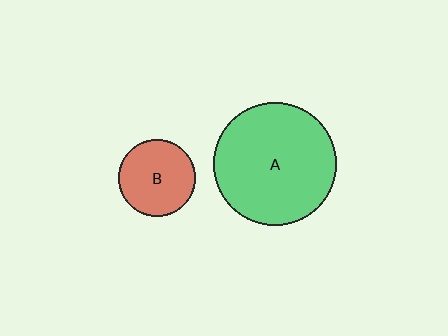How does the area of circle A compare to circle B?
Approximately 2.6 times.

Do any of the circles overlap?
No, none of the circles overlap.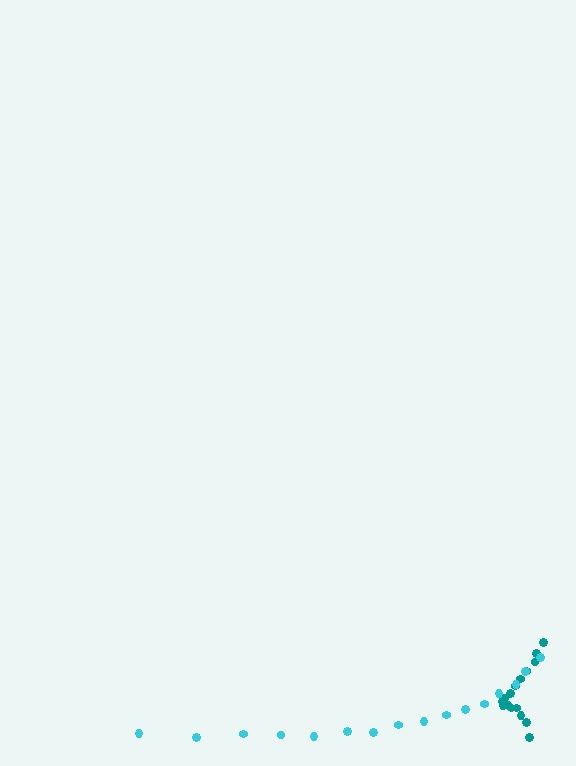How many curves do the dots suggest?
There are 2 distinct paths.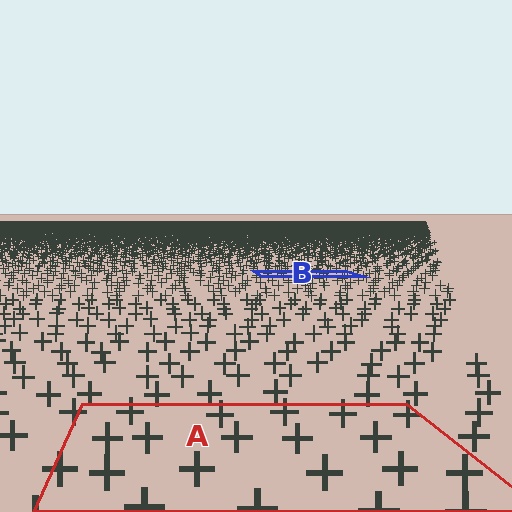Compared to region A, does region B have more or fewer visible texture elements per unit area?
Region B has more texture elements per unit area — they are packed more densely because it is farther away.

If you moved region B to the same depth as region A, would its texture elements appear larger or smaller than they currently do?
They would appear larger. At a closer depth, the same texture elements are projected at a bigger on-screen size.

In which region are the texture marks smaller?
The texture marks are smaller in region B, because it is farther away.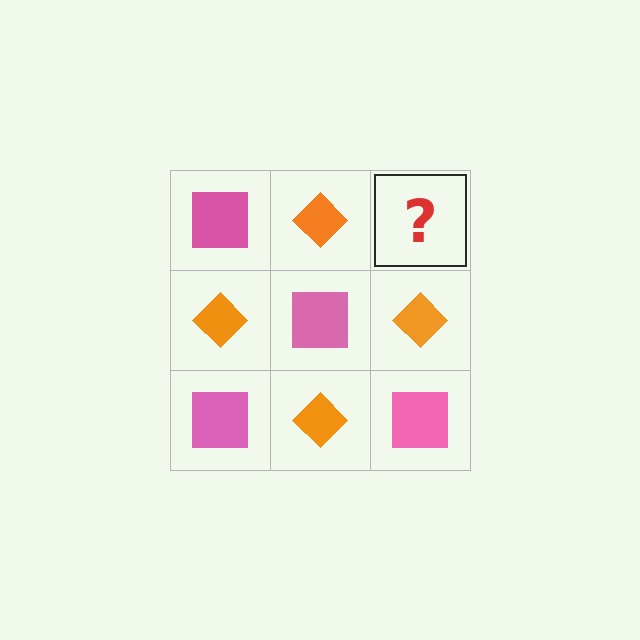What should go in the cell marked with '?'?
The missing cell should contain a pink square.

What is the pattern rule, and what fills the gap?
The rule is that it alternates pink square and orange diamond in a checkerboard pattern. The gap should be filled with a pink square.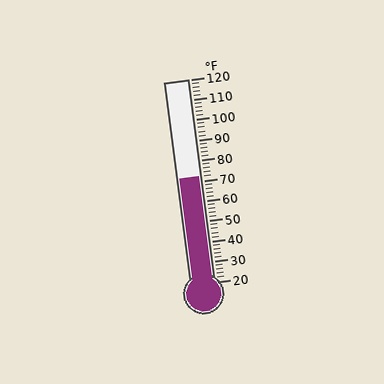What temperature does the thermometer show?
The thermometer shows approximately 72°F.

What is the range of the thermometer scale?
The thermometer scale ranges from 20°F to 120°F.